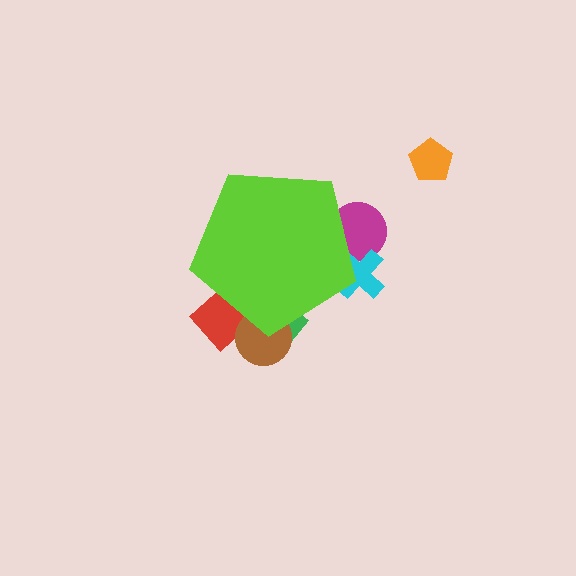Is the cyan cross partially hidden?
Yes, the cyan cross is partially hidden behind the lime pentagon.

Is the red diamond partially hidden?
Yes, the red diamond is partially hidden behind the lime pentagon.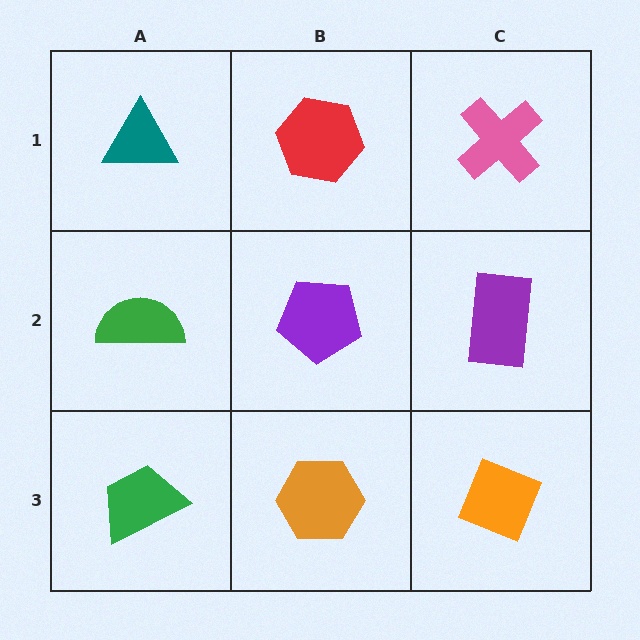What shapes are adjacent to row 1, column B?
A purple pentagon (row 2, column B), a teal triangle (row 1, column A), a pink cross (row 1, column C).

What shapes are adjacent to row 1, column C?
A purple rectangle (row 2, column C), a red hexagon (row 1, column B).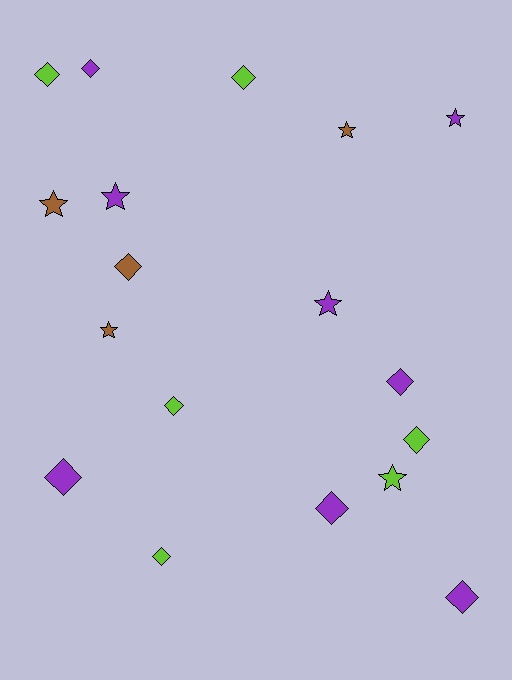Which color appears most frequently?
Purple, with 8 objects.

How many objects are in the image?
There are 18 objects.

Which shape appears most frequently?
Diamond, with 11 objects.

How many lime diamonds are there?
There are 5 lime diamonds.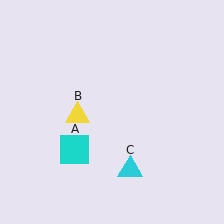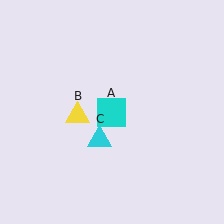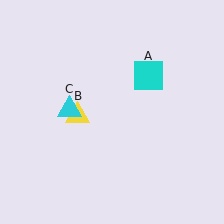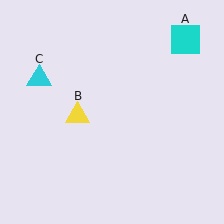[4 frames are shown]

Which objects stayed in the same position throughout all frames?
Yellow triangle (object B) remained stationary.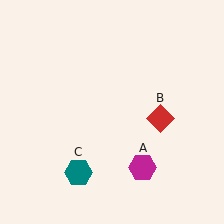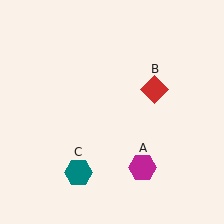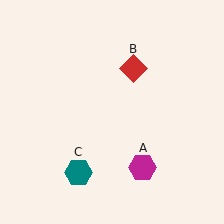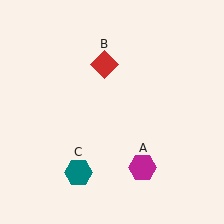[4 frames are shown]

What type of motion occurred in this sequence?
The red diamond (object B) rotated counterclockwise around the center of the scene.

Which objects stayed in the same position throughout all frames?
Magenta hexagon (object A) and teal hexagon (object C) remained stationary.